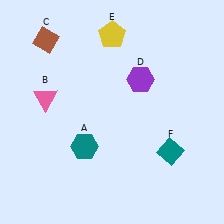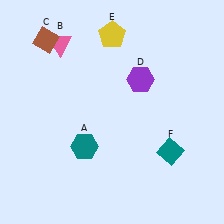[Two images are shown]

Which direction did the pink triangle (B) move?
The pink triangle (B) moved up.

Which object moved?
The pink triangle (B) moved up.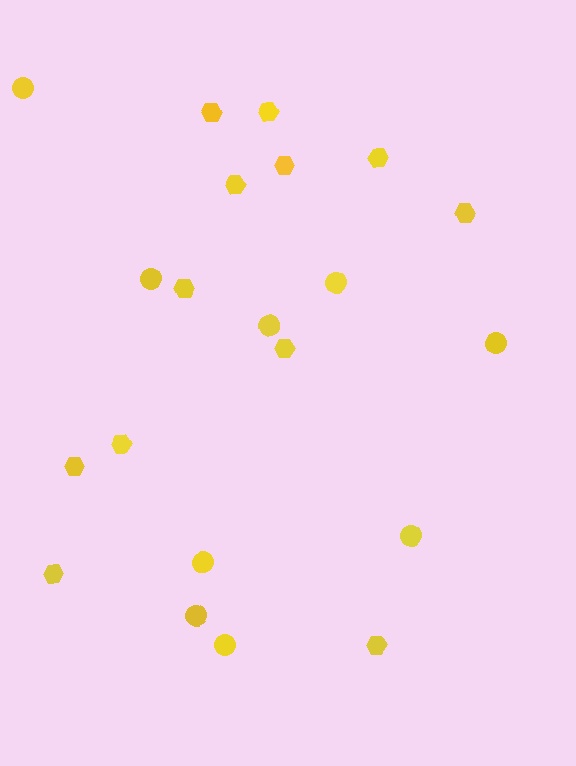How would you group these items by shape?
There are 2 groups: one group of circles (9) and one group of hexagons (12).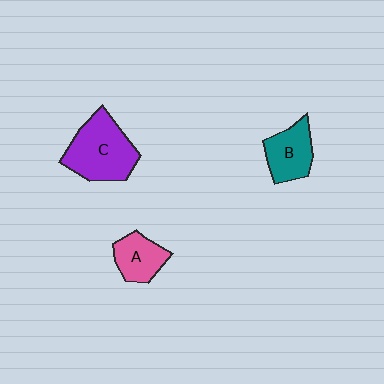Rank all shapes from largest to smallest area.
From largest to smallest: C (purple), B (teal), A (pink).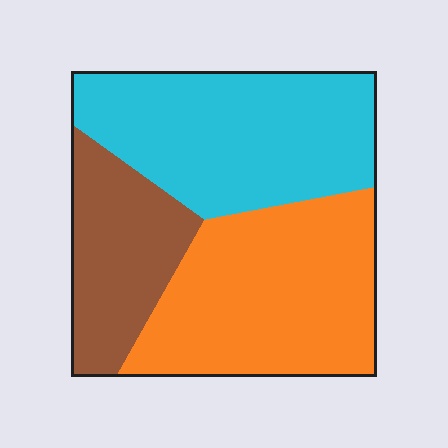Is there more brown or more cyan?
Cyan.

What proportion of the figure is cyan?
Cyan takes up between a third and a half of the figure.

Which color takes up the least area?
Brown, at roughly 20%.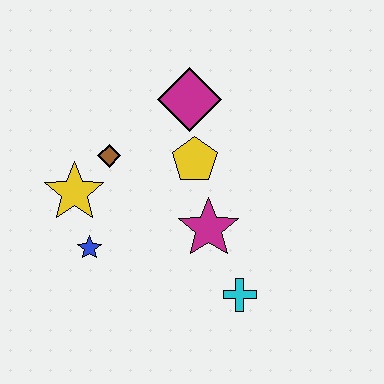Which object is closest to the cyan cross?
The magenta star is closest to the cyan cross.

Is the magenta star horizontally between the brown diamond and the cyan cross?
Yes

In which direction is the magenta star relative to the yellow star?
The magenta star is to the right of the yellow star.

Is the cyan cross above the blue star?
No